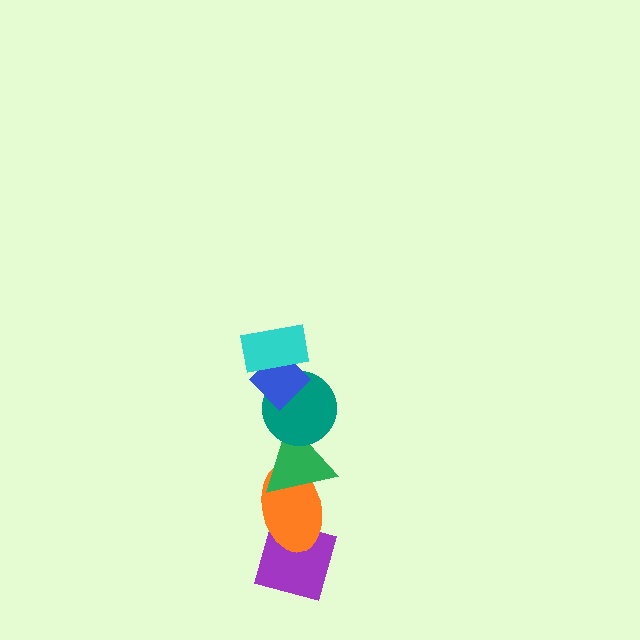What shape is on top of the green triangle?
The teal circle is on top of the green triangle.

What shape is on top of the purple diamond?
The orange ellipse is on top of the purple diamond.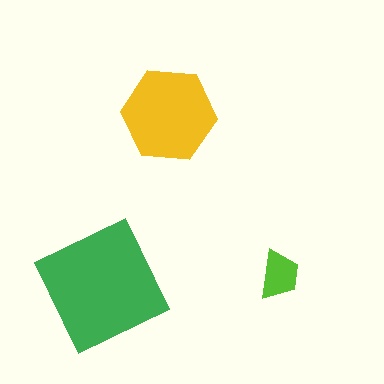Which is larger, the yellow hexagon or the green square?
The green square.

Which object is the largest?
The green square.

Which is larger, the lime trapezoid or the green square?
The green square.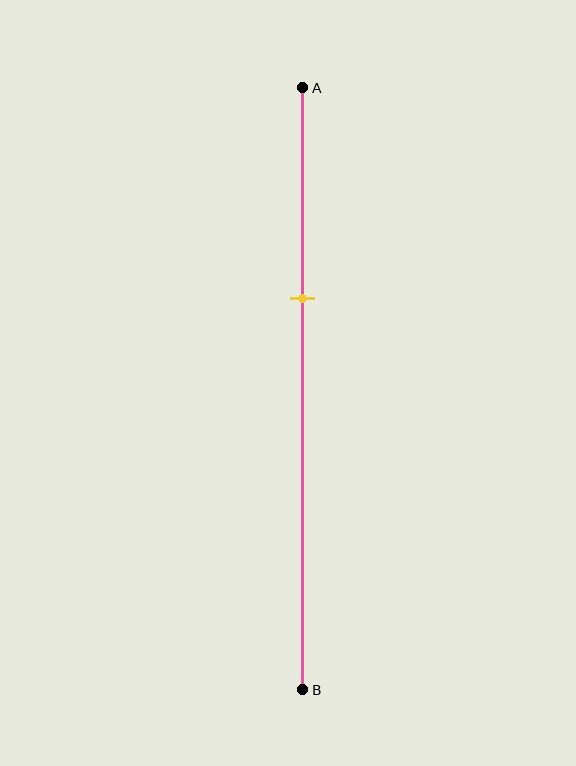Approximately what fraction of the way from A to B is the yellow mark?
The yellow mark is approximately 35% of the way from A to B.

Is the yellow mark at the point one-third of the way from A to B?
Yes, the mark is approximately at the one-third point.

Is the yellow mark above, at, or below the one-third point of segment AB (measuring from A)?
The yellow mark is approximately at the one-third point of segment AB.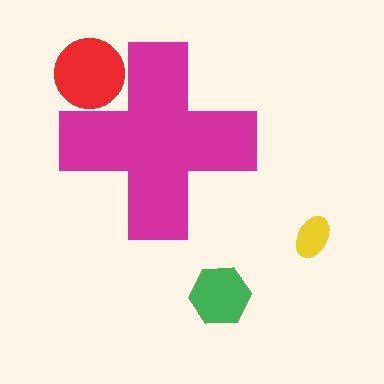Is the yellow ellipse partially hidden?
No, the yellow ellipse is fully visible.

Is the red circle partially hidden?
Yes, the red circle is partially hidden behind the magenta cross.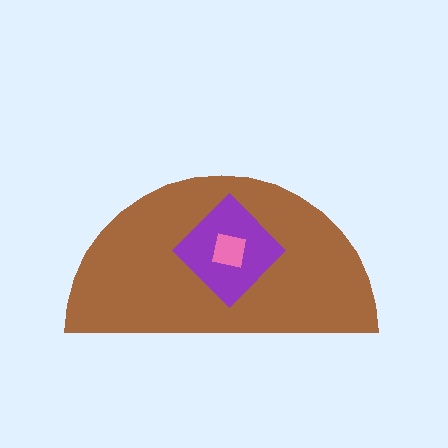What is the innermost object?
The pink square.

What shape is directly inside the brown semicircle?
The purple diamond.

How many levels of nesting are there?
3.